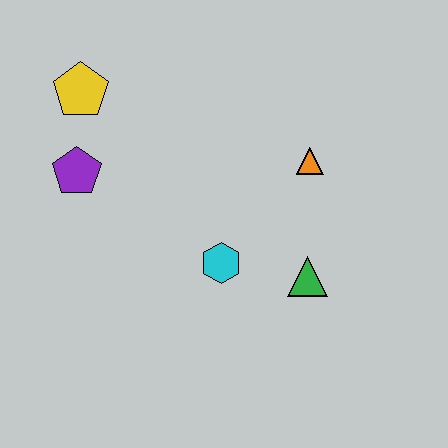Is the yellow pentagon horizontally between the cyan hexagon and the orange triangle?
No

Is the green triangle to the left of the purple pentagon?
No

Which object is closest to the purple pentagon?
The yellow pentagon is closest to the purple pentagon.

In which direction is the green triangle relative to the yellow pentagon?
The green triangle is to the right of the yellow pentagon.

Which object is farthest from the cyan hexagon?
The yellow pentagon is farthest from the cyan hexagon.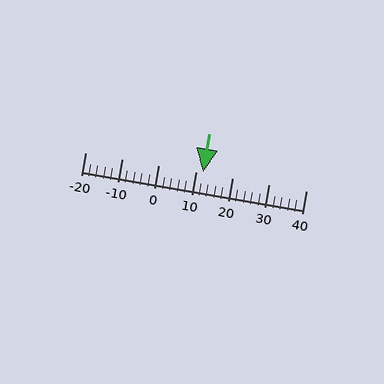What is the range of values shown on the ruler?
The ruler shows values from -20 to 40.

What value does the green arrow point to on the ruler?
The green arrow points to approximately 12.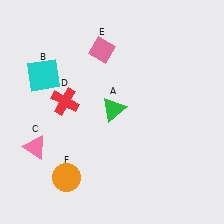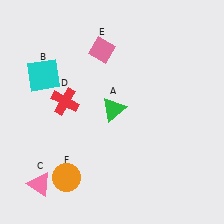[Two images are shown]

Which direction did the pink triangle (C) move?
The pink triangle (C) moved down.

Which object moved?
The pink triangle (C) moved down.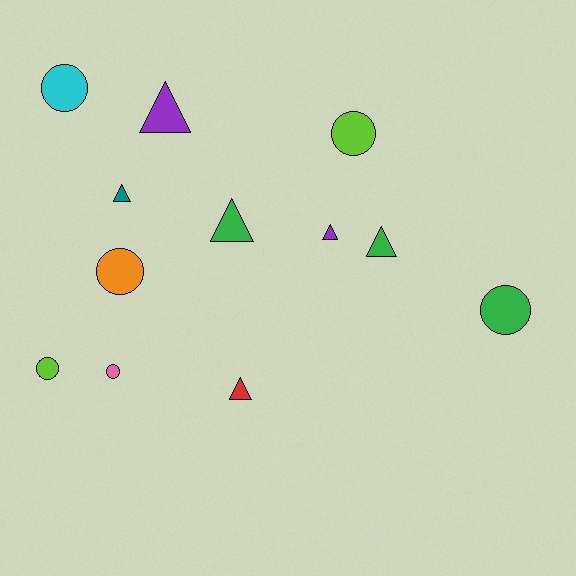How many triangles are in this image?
There are 6 triangles.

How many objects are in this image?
There are 12 objects.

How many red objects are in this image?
There is 1 red object.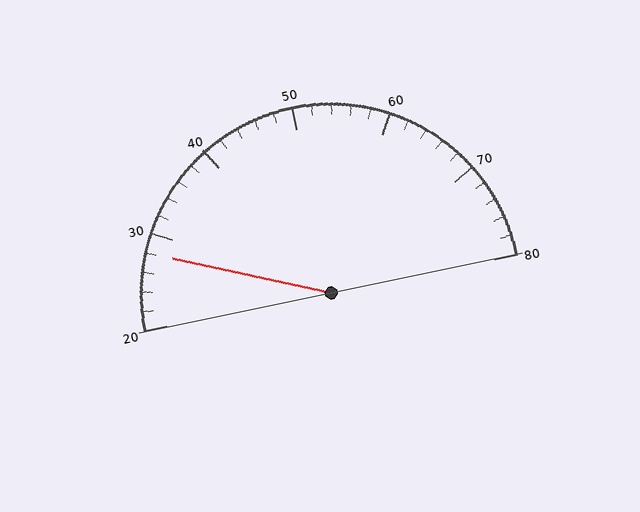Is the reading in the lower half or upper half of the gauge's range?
The reading is in the lower half of the range (20 to 80).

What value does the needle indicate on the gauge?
The needle indicates approximately 28.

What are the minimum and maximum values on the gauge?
The gauge ranges from 20 to 80.